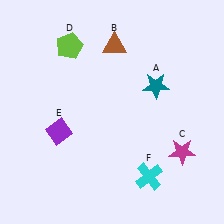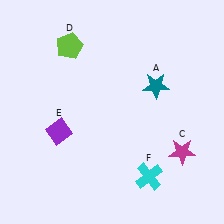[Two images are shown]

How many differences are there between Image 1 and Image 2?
There is 1 difference between the two images.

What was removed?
The brown triangle (B) was removed in Image 2.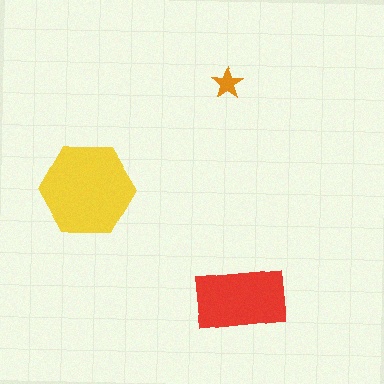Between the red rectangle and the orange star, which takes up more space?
The red rectangle.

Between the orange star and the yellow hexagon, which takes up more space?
The yellow hexagon.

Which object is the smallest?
The orange star.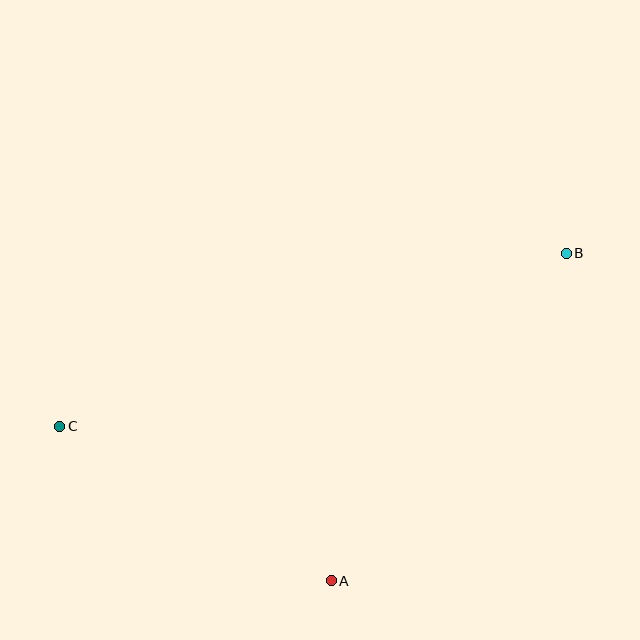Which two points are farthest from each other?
Points B and C are farthest from each other.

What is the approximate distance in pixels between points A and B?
The distance between A and B is approximately 403 pixels.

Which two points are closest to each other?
Points A and C are closest to each other.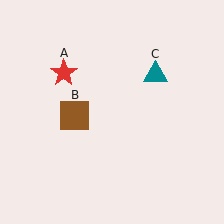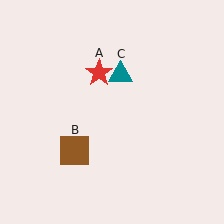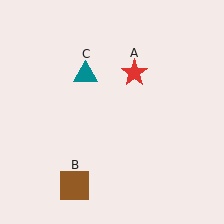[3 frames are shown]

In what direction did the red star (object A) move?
The red star (object A) moved right.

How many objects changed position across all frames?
3 objects changed position: red star (object A), brown square (object B), teal triangle (object C).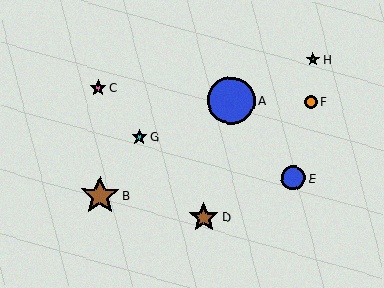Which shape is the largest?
The blue circle (labeled A) is the largest.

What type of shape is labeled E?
Shape E is a blue circle.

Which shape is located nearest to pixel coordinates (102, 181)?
The brown star (labeled B) at (100, 195) is nearest to that location.